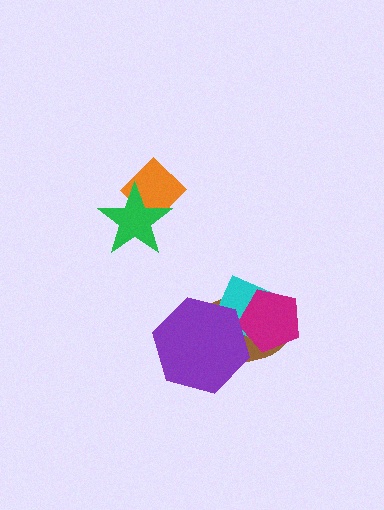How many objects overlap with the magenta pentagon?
3 objects overlap with the magenta pentagon.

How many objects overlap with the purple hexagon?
3 objects overlap with the purple hexagon.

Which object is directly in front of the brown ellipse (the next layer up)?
The cyan diamond is directly in front of the brown ellipse.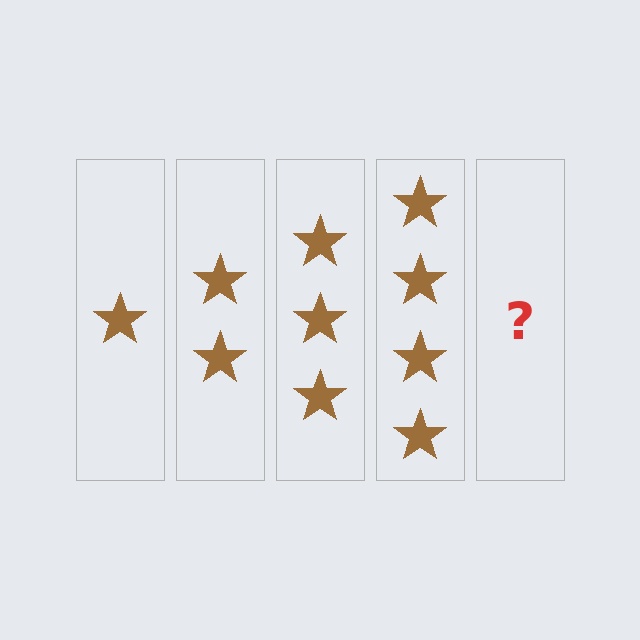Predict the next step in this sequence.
The next step is 5 stars.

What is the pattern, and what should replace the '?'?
The pattern is that each step adds one more star. The '?' should be 5 stars.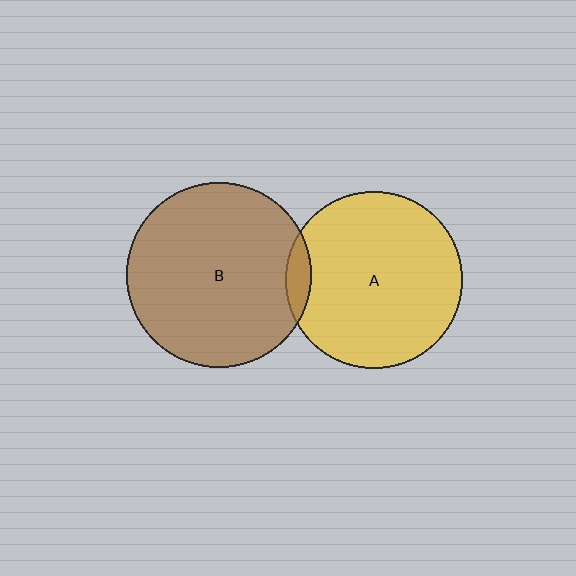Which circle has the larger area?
Circle B (brown).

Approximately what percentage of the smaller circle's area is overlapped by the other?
Approximately 5%.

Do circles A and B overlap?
Yes.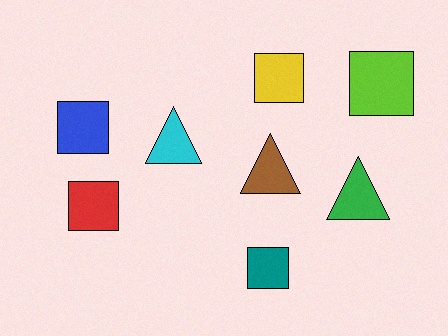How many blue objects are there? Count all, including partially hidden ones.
There is 1 blue object.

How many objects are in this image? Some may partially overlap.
There are 8 objects.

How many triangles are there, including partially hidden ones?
There are 3 triangles.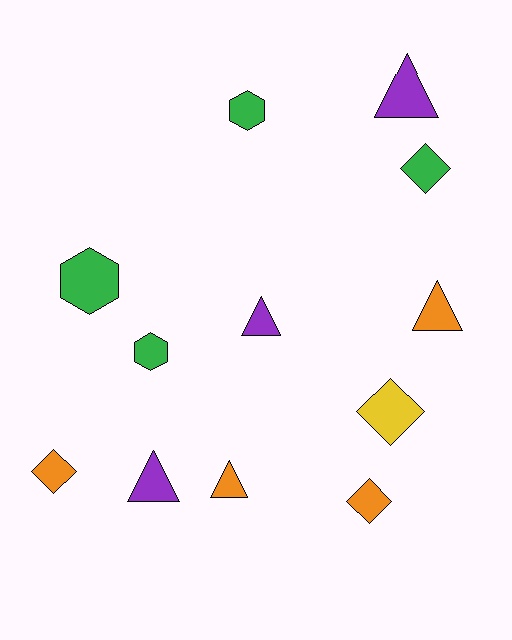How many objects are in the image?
There are 12 objects.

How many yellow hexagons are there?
There are no yellow hexagons.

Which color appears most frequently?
Green, with 4 objects.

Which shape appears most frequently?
Triangle, with 5 objects.